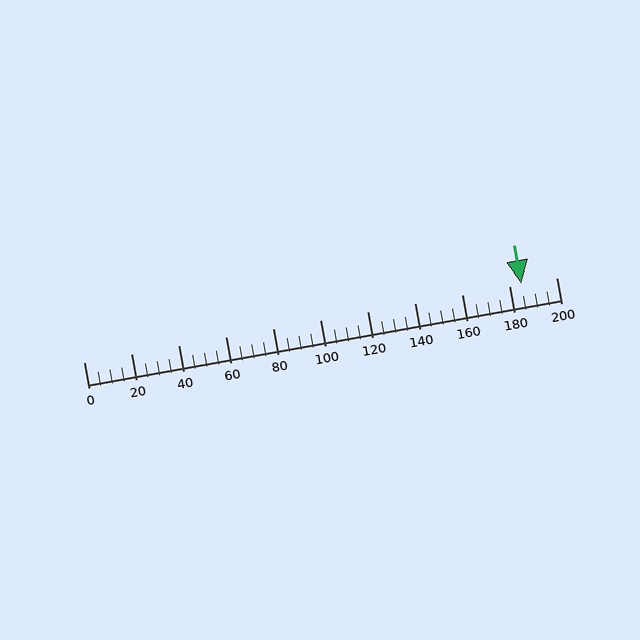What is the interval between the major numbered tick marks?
The major tick marks are spaced 20 units apart.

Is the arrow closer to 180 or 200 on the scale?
The arrow is closer to 180.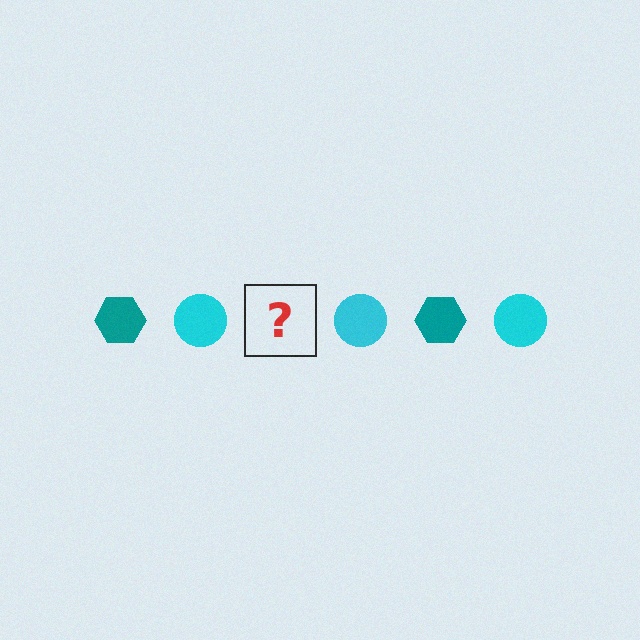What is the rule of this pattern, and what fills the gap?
The rule is that the pattern alternates between teal hexagon and cyan circle. The gap should be filled with a teal hexagon.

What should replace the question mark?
The question mark should be replaced with a teal hexagon.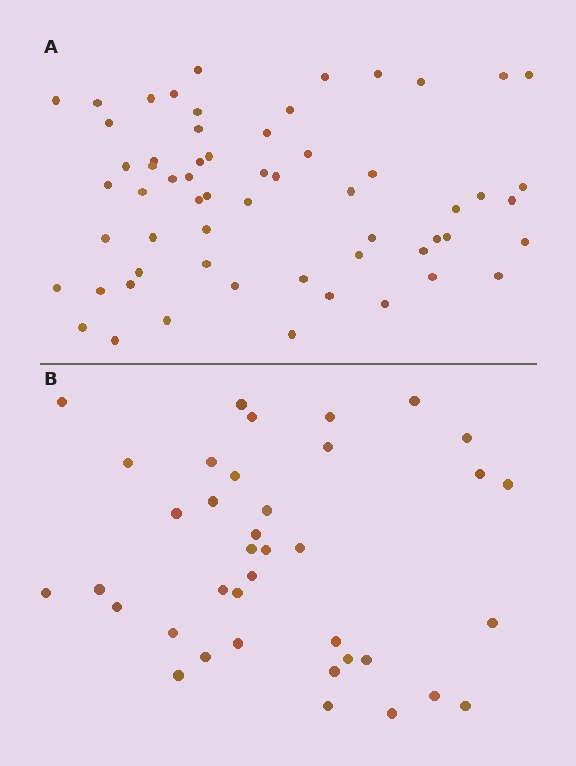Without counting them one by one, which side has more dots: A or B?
Region A (the top region) has more dots.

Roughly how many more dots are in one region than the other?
Region A has approximately 20 more dots than region B.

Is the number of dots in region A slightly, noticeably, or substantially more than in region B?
Region A has substantially more. The ratio is roughly 1.6 to 1.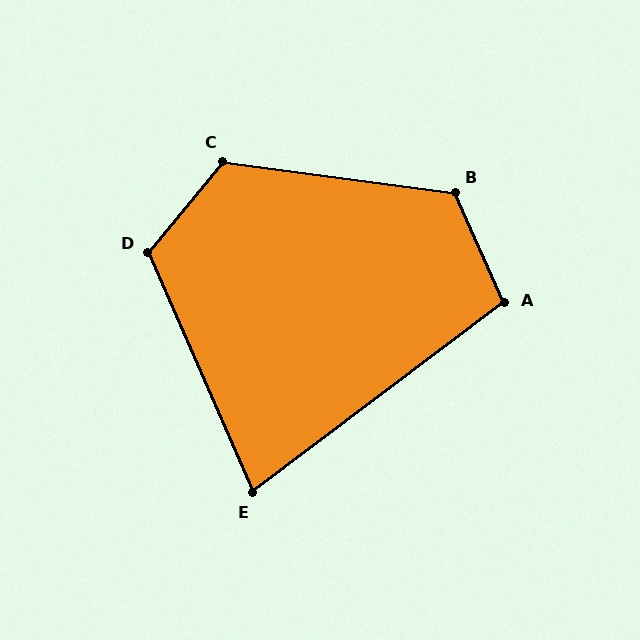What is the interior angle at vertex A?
Approximately 103 degrees (obtuse).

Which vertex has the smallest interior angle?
E, at approximately 77 degrees.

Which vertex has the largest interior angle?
C, at approximately 122 degrees.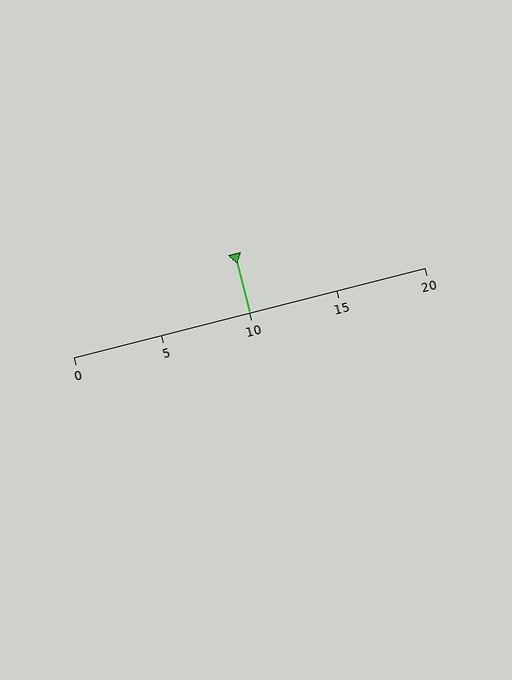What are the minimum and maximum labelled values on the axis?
The axis runs from 0 to 20.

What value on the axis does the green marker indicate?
The marker indicates approximately 10.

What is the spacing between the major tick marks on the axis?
The major ticks are spaced 5 apart.